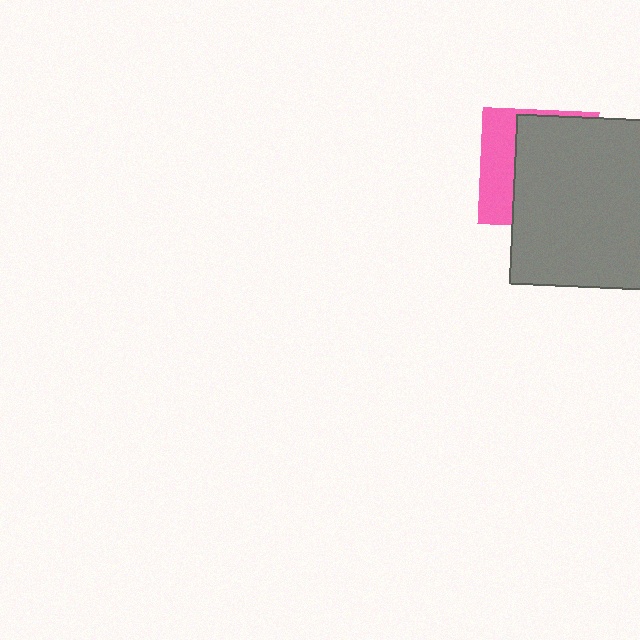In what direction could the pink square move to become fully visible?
The pink square could move left. That would shift it out from behind the gray square entirely.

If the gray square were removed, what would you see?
You would see the complete pink square.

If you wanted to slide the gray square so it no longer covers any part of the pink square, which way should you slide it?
Slide it right — that is the most direct way to separate the two shapes.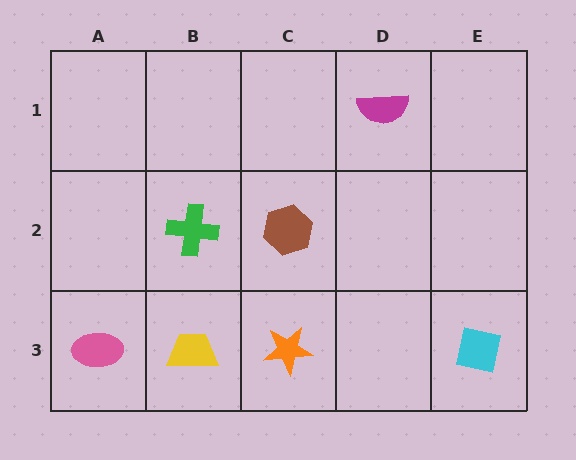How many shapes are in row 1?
1 shape.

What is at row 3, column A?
A pink ellipse.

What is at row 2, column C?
A brown hexagon.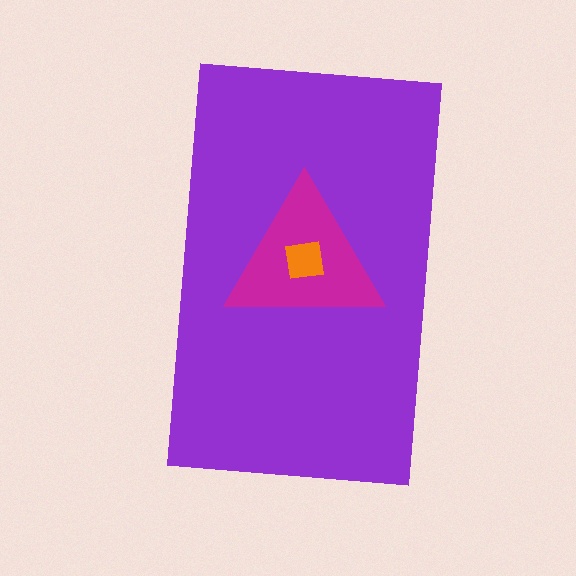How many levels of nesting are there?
3.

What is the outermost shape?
The purple rectangle.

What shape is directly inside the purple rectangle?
The magenta triangle.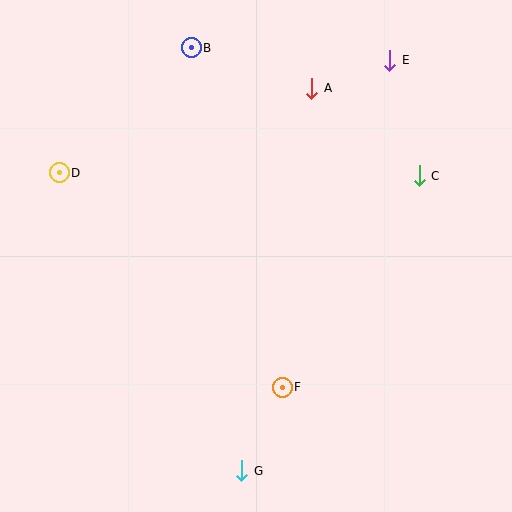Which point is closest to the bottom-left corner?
Point G is closest to the bottom-left corner.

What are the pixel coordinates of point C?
Point C is at (419, 176).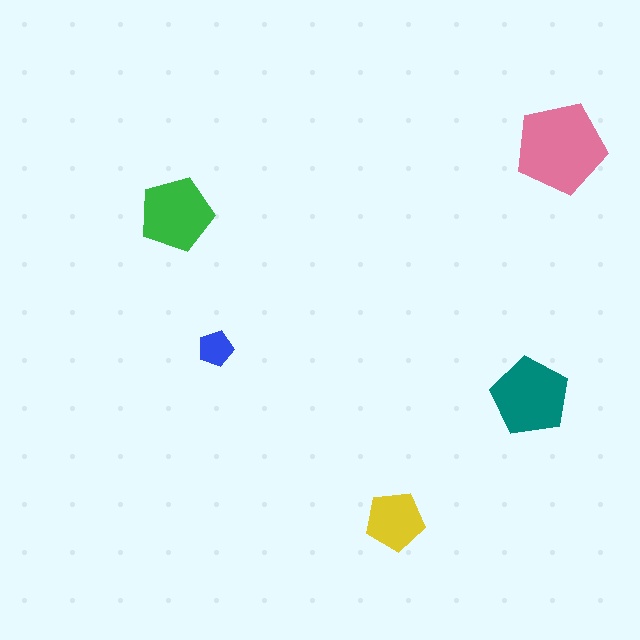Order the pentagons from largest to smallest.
the pink one, the teal one, the green one, the yellow one, the blue one.